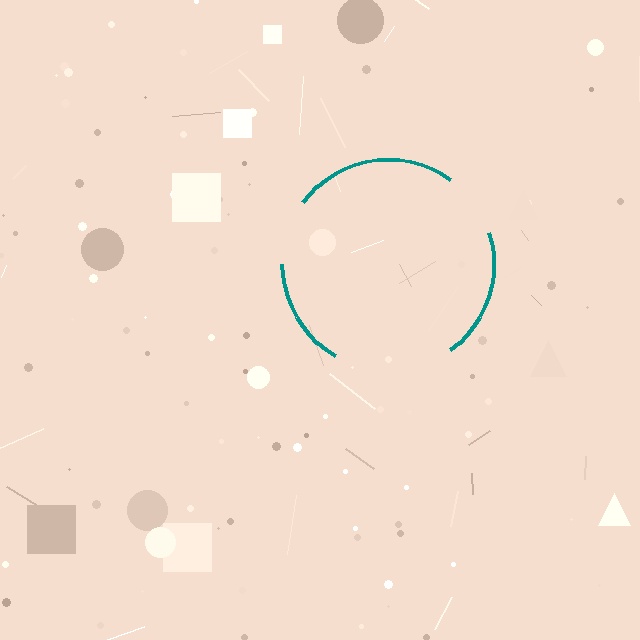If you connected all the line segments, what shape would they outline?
They would outline a circle.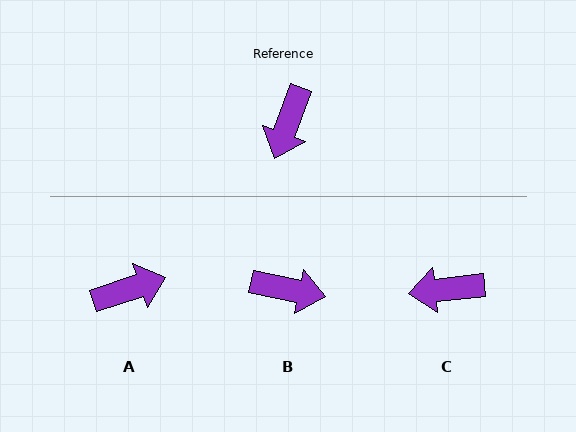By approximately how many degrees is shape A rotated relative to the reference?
Approximately 129 degrees counter-clockwise.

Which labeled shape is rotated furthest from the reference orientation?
A, about 129 degrees away.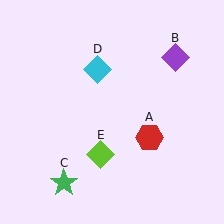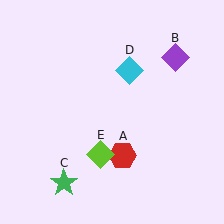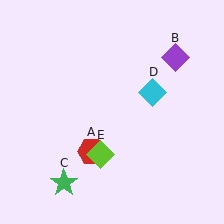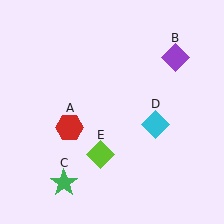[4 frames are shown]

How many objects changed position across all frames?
2 objects changed position: red hexagon (object A), cyan diamond (object D).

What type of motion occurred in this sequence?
The red hexagon (object A), cyan diamond (object D) rotated clockwise around the center of the scene.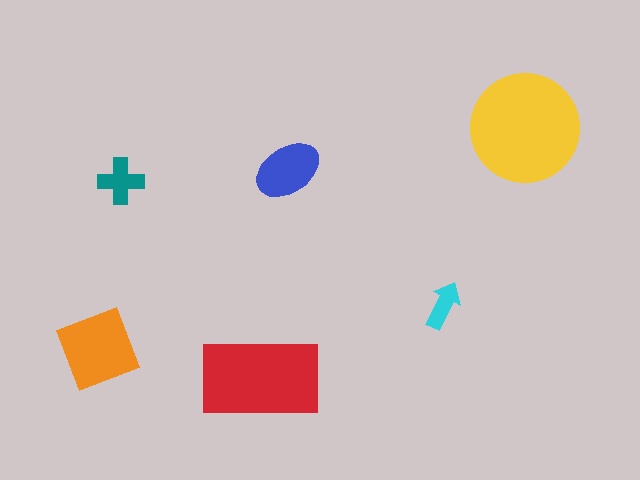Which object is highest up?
The yellow circle is topmost.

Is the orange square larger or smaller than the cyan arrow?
Larger.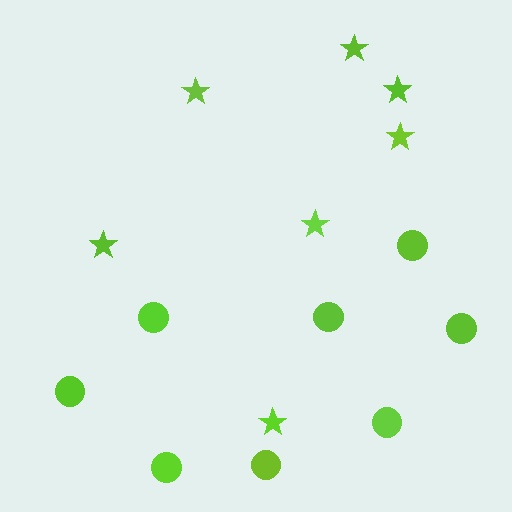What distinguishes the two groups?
There are 2 groups: one group of stars (7) and one group of circles (8).